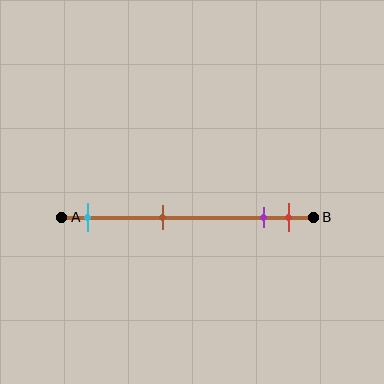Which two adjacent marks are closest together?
The purple and red marks are the closest adjacent pair.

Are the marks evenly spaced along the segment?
No, the marks are not evenly spaced.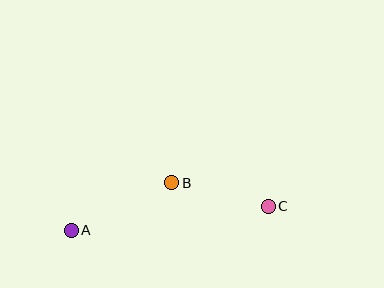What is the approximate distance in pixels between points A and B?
The distance between A and B is approximately 112 pixels.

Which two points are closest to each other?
Points B and C are closest to each other.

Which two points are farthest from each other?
Points A and C are farthest from each other.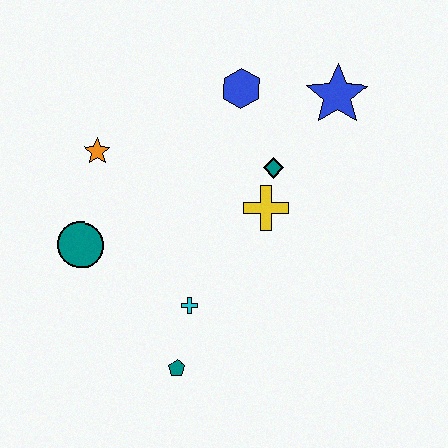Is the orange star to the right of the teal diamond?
No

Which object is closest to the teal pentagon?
The cyan cross is closest to the teal pentagon.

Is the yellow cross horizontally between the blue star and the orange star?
Yes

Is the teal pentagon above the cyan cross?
No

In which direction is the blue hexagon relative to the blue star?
The blue hexagon is to the left of the blue star.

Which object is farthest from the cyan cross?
The blue star is farthest from the cyan cross.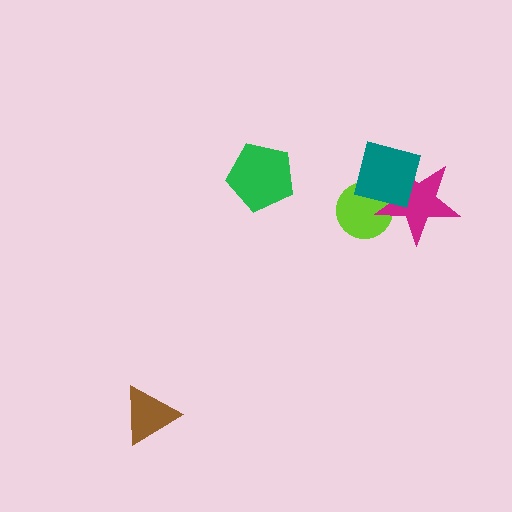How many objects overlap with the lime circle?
2 objects overlap with the lime circle.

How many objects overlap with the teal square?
2 objects overlap with the teal square.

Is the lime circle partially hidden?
Yes, it is partially covered by another shape.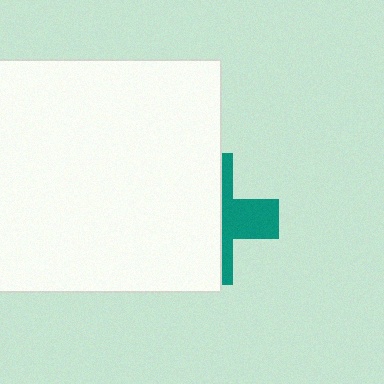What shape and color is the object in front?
The object in front is a white rectangle.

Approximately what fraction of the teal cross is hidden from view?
Roughly 62% of the teal cross is hidden behind the white rectangle.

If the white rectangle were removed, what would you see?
You would see the complete teal cross.